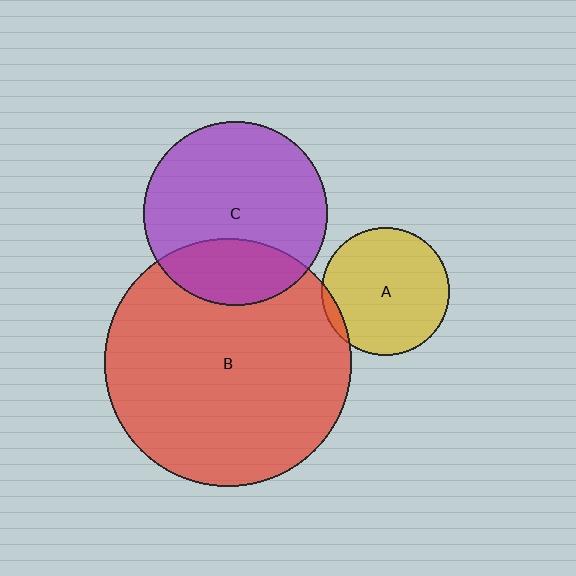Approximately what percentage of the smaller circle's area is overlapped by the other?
Approximately 25%.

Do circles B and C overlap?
Yes.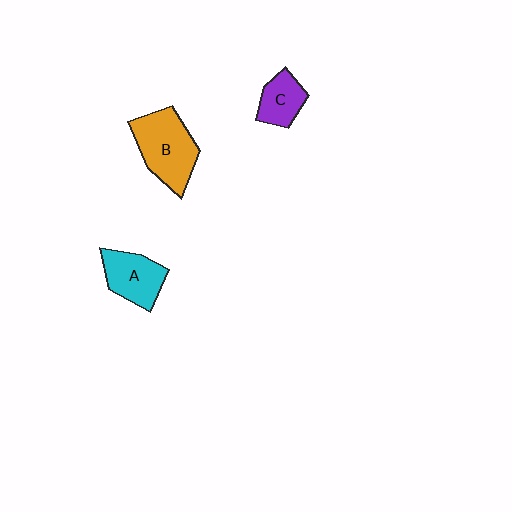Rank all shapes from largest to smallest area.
From largest to smallest: B (orange), A (cyan), C (purple).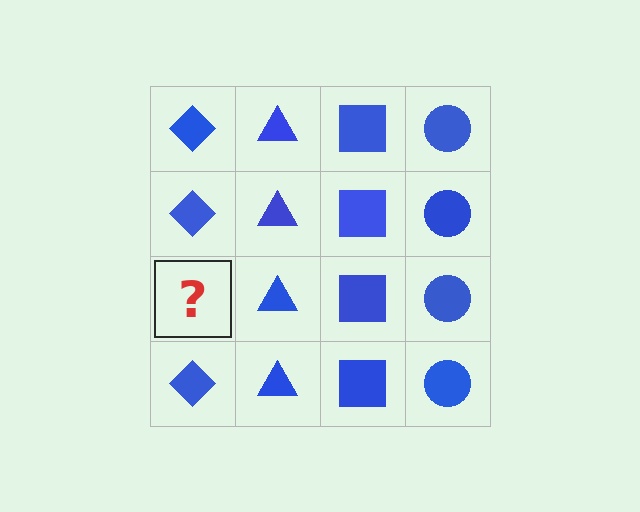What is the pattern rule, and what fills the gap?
The rule is that each column has a consistent shape. The gap should be filled with a blue diamond.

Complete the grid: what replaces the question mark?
The question mark should be replaced with a blue diamond.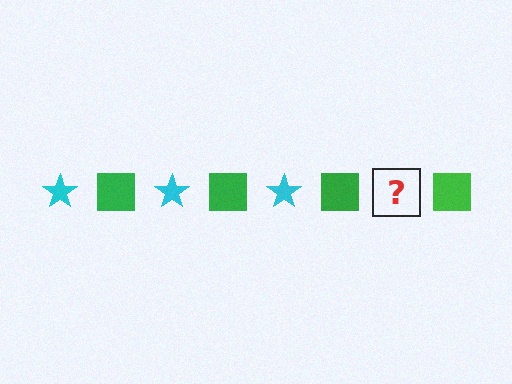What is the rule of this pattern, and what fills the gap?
The rule is that the pattern alternates between cyan star and green square. The gap should be filled with a cyan star.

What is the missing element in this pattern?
The missing element is a cyan star.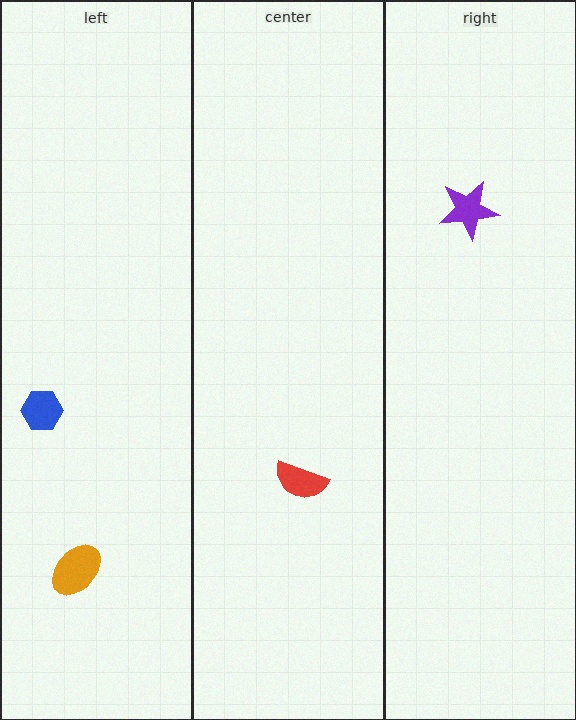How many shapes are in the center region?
1.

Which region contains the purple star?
The right region.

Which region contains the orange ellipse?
The left region.